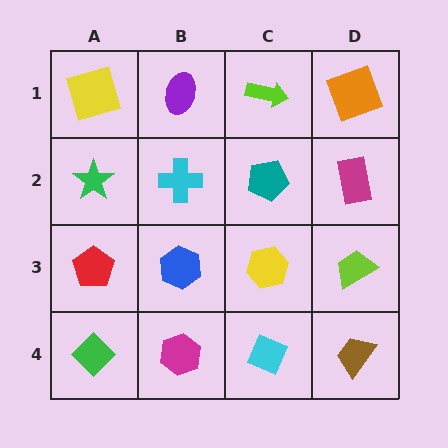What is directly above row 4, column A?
A red pentagon.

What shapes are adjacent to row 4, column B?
A blue hexagon (row 3, column B), a green diamond (row 4, column A), a cyan diamond (row 4, column C).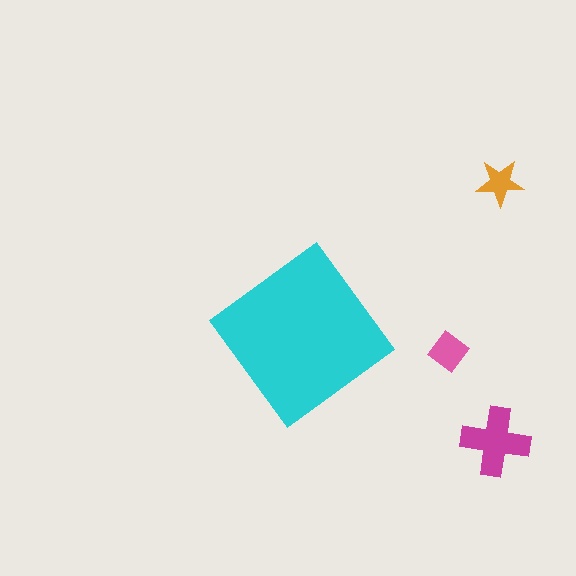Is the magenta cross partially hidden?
No, the magenta cross is fully visible.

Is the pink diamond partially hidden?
No, the pink diamond is fully visible.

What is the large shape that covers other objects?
A cyan diamond.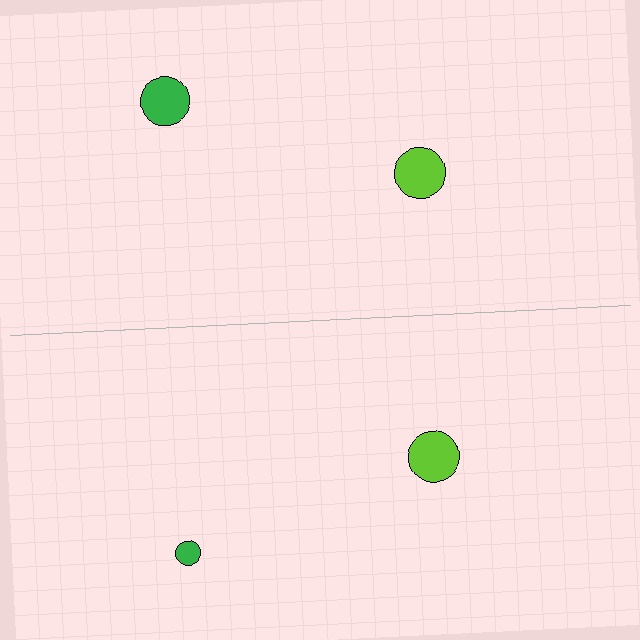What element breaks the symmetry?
The green circle on the bottom side has a different size than its mirror counterpart.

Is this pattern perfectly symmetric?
No, the pattern is not perfectly symmetric. The green circle on the bottom side has a different size than its mirror counterpart.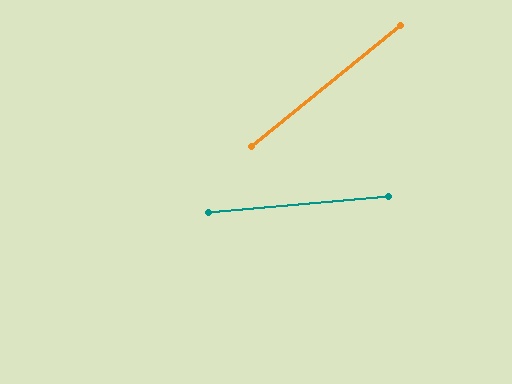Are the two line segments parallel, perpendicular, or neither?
Neither parallel nor perpendicular — they differ by about 34°.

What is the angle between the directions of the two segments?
Approximately 34 degrees.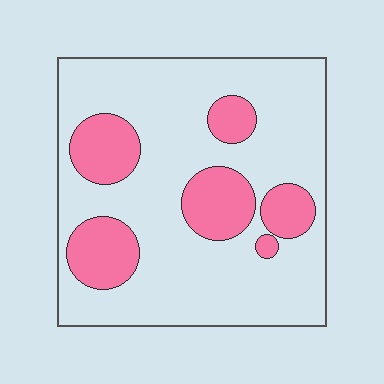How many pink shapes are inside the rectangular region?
6.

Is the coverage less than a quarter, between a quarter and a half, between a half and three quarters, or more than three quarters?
Less than a quarter.